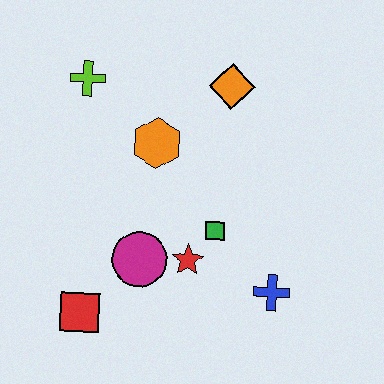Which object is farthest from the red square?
The orange diamond is farthest from the red square.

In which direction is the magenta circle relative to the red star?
The magenta circle is to the left of the red star.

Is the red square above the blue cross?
No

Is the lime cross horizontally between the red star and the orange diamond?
No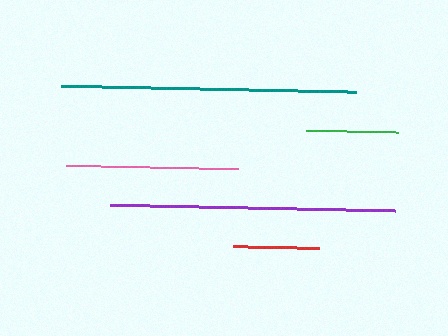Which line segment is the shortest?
The red line is the shortest at approximately 86 pixels.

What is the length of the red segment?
The red segment is approximately 86 pixels long.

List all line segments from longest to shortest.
From longest to shortest: teal, purple, pink, green, red.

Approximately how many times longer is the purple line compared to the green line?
The purple line is approximately 3.1 times the length of the green line.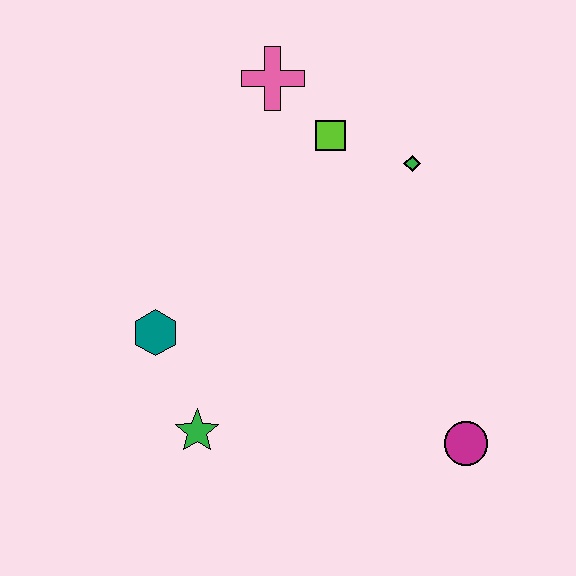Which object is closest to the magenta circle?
The green star is closest to the magenta circle.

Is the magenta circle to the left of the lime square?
No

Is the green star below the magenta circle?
No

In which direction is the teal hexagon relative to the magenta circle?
The teal hexagon is to the left of the magenta circle.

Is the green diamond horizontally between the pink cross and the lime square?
No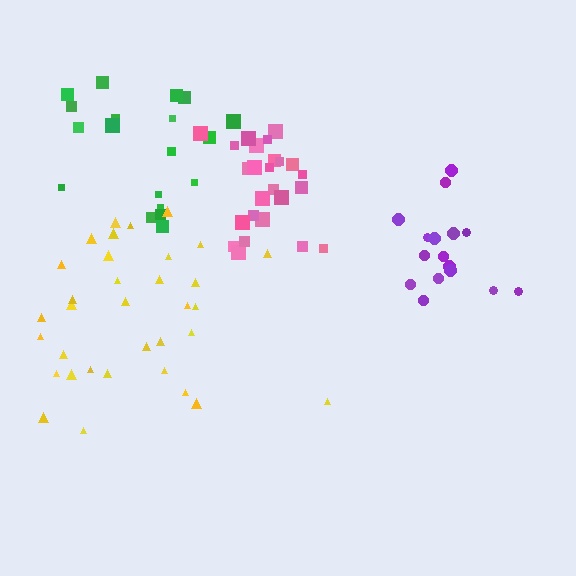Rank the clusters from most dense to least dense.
pink, purple, yellow, green.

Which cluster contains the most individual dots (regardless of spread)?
Yellow (35).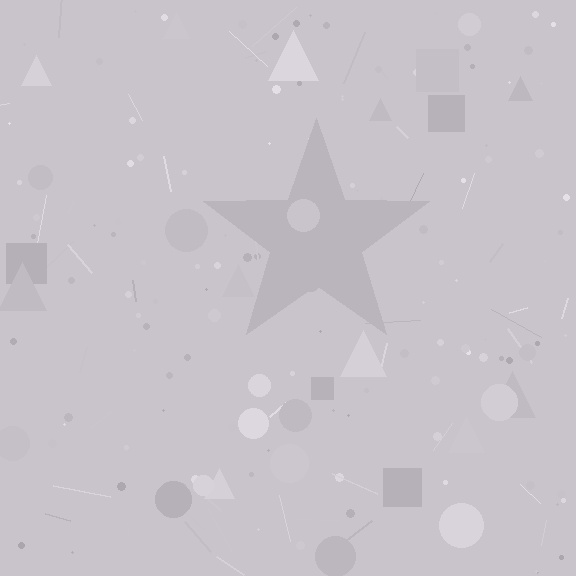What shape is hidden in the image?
A star is hidden in the image.